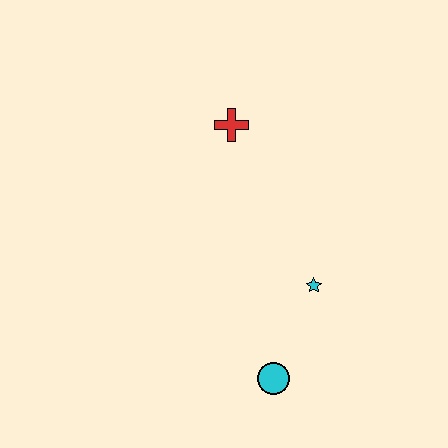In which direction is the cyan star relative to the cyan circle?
The cyan star is above the cyan circle.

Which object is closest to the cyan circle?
The cyan star is closest to the cyan circle.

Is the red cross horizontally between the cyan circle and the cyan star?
No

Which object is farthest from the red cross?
The cyan circle is farthest from the red cross.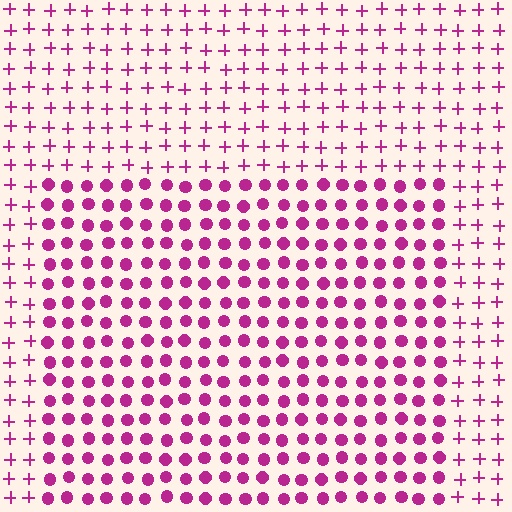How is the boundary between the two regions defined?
The boundary is defined by a change in element shape: circles inside vs. plus signs outside. All elements share the same color and spacing.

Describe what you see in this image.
The image is filled with small magenta elements arranged in a uniform grid. A rectangle-shaped region contains circles, while the surrounding area contains plus signs. The boundary is defined purely by the change in element shape.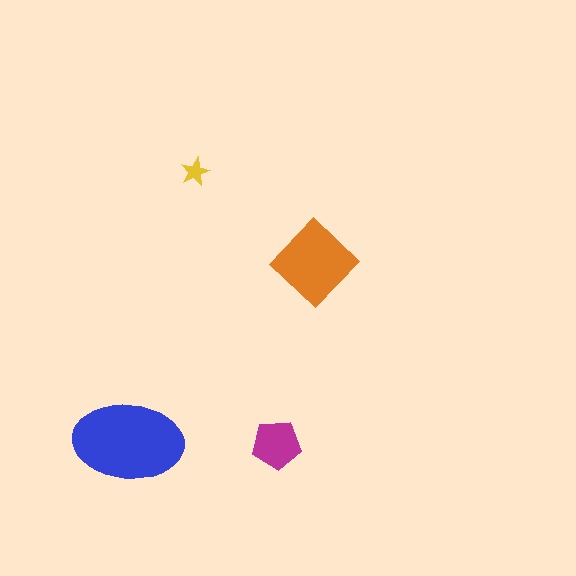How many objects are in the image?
There are 4 objects in the image.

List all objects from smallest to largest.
The yellow star, the magenta pentagon, the orange diamond, the blue ellipse.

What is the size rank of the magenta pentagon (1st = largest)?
3rd.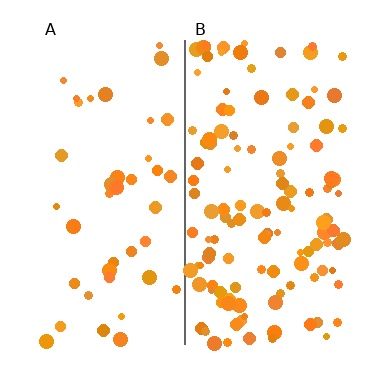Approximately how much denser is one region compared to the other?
Approximately 3.0× — region B over region A.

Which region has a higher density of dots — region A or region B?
B (the right).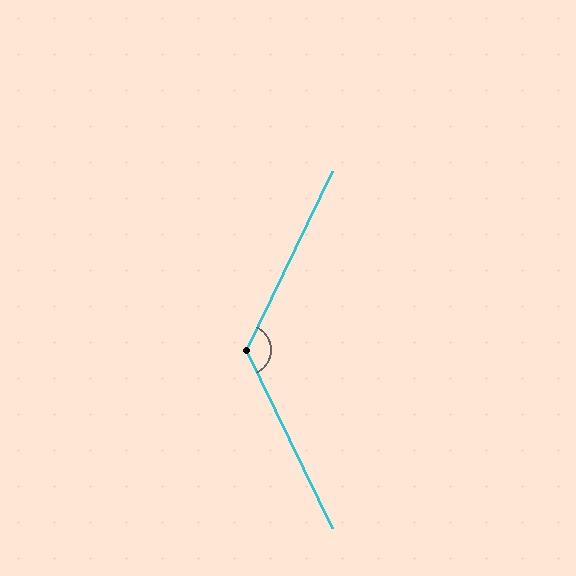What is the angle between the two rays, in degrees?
Approximately 128 degrees.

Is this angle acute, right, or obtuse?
It is obtuse.